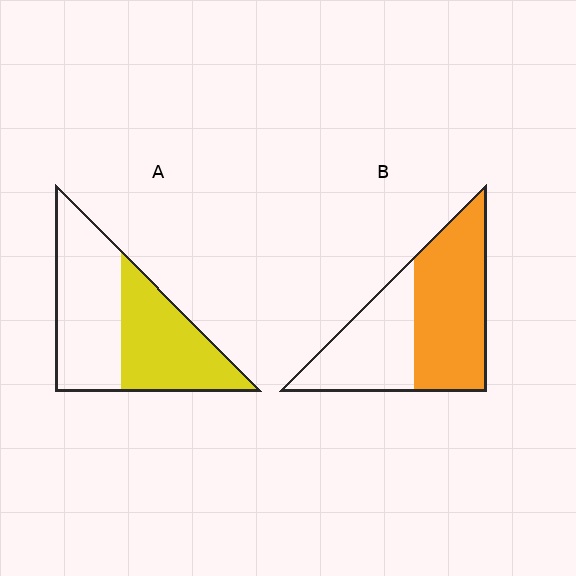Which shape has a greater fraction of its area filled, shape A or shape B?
Shape B.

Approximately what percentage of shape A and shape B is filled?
A is approximately 45% and B is approximately 60%.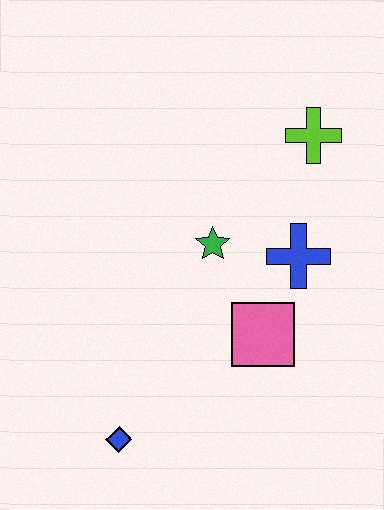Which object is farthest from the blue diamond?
The lime cross is farthest from the blue diamond.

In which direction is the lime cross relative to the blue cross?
The lime cross is above the blue cross.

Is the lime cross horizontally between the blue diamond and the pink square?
No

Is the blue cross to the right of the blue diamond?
Yes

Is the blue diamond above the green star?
No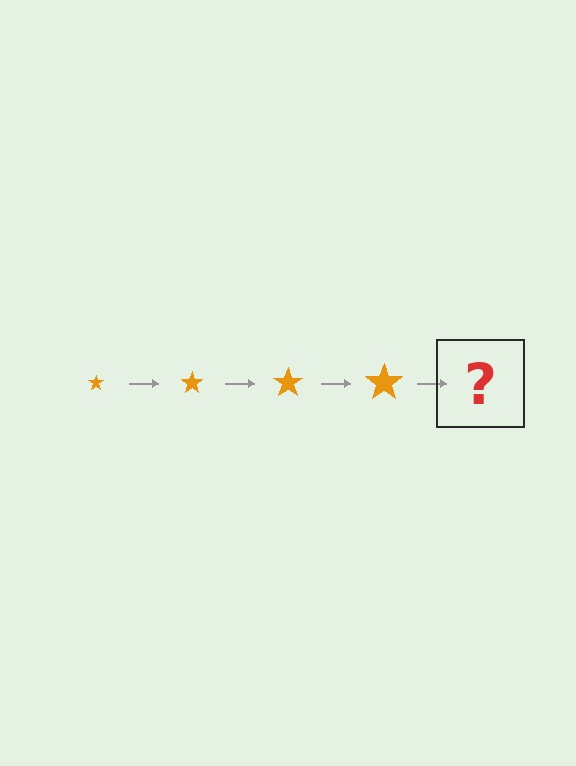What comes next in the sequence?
The next element should be an orange star, larger than the previous one.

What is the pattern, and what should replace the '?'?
The pattern is that the star gets progressively larger each step. The '?' should be an orange star, larger than the previous one.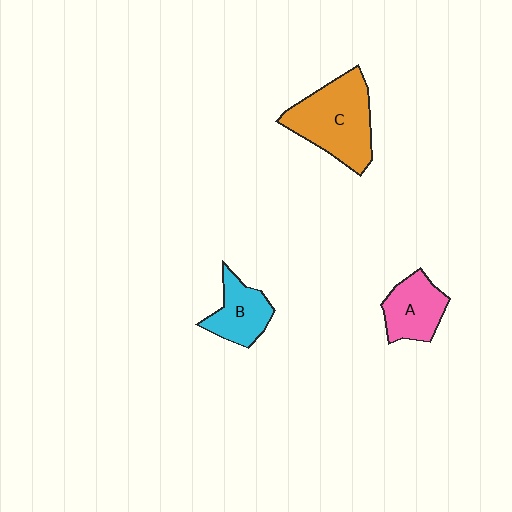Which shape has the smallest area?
Shape B (cyan).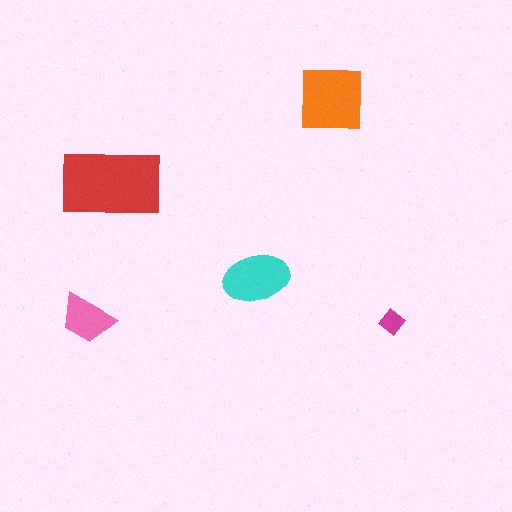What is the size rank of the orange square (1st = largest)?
2nd.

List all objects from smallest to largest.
The magenta diamond, the pink trapezoid, the cyan ellipse, the orange square, the red rectangle.